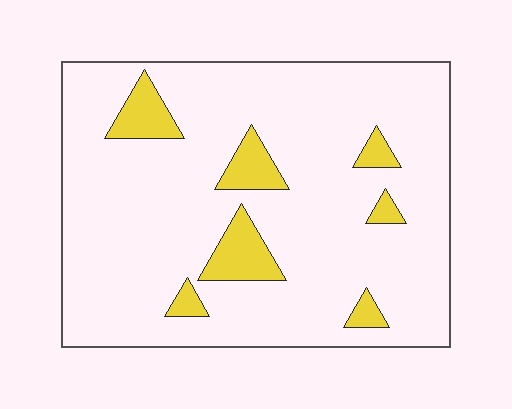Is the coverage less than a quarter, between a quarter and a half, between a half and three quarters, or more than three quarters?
Less than a quarter.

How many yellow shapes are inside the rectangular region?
7.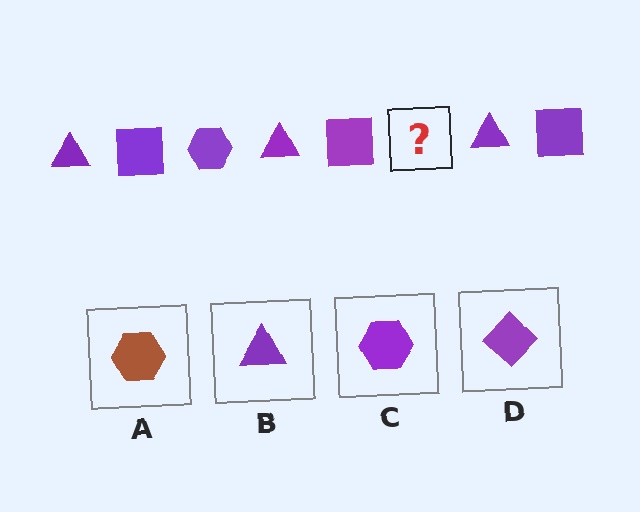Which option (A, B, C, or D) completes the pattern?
C.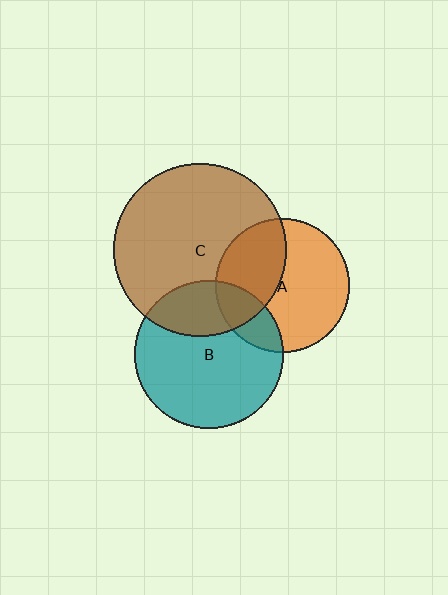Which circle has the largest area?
Circle C (brown).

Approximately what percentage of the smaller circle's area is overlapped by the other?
Approximately 25%.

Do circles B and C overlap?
Yes.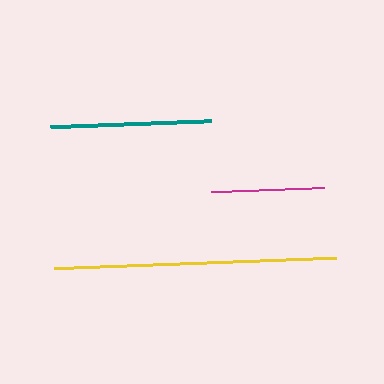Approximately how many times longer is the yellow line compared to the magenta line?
The yellow line is approximately 2.5 times the length of the magenta line.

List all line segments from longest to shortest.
From longest to shortest: yellow, teal, magenta.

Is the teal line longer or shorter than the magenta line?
The teal line is longer than the magenta line.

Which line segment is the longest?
The yellow line is the longest at approximately 282 pixels.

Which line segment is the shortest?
The magenta line is the shortest at approximately 113 pixels.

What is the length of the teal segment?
The teal segment is approximately 161 pixels long.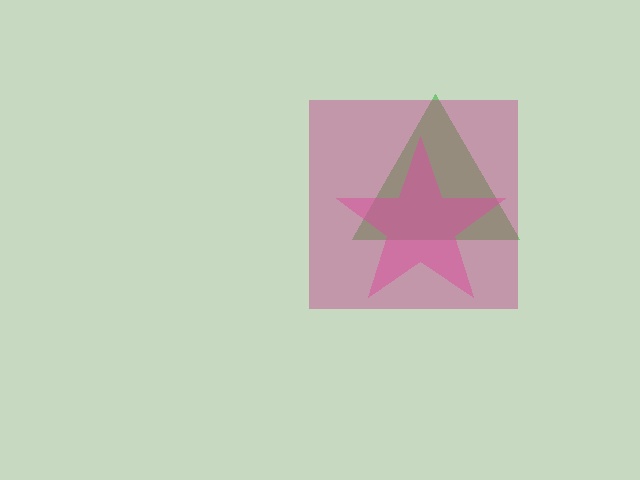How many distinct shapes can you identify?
There are 3 distinct shapes: a green triangle, a pink star, a magenta square.